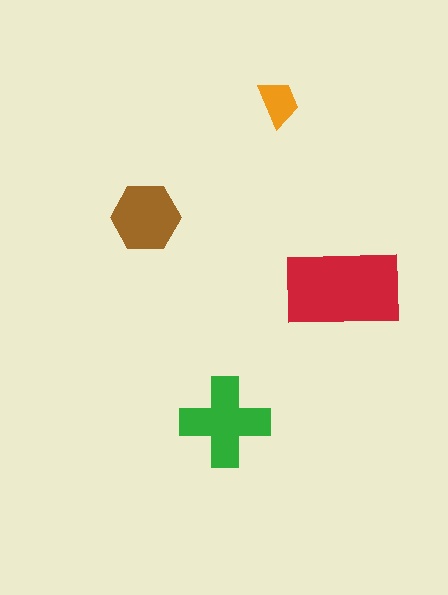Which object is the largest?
The red rectangle.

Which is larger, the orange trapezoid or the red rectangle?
The red rectangle.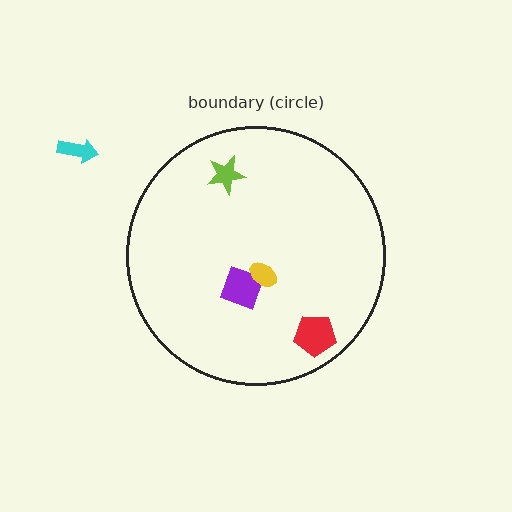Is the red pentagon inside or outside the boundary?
Inside.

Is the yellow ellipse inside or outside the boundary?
Inside.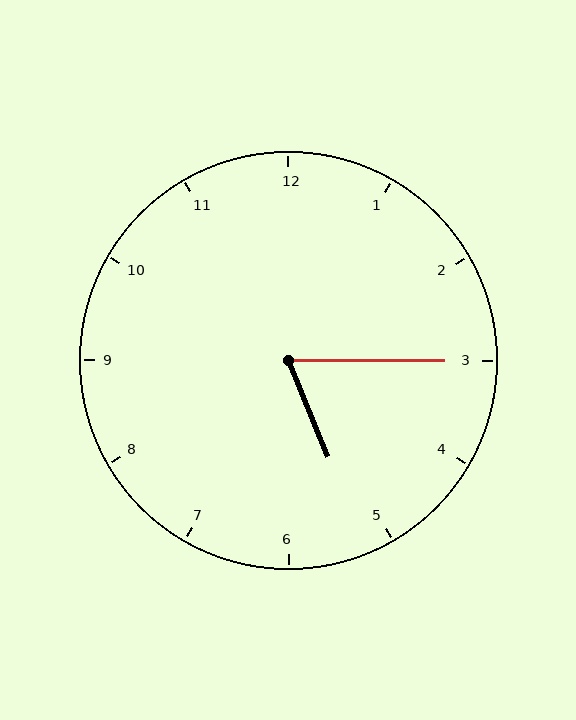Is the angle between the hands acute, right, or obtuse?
It is acute.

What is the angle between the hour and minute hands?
Approximately 68 degrees.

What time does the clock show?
5:15.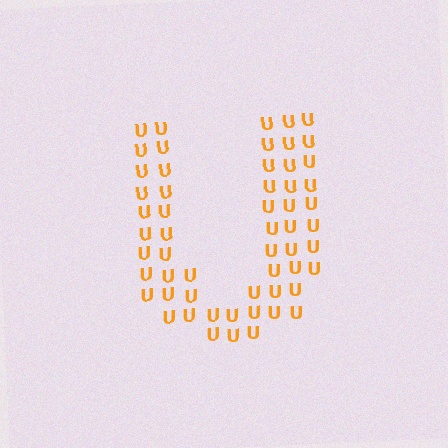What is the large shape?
The large shape is the letter U.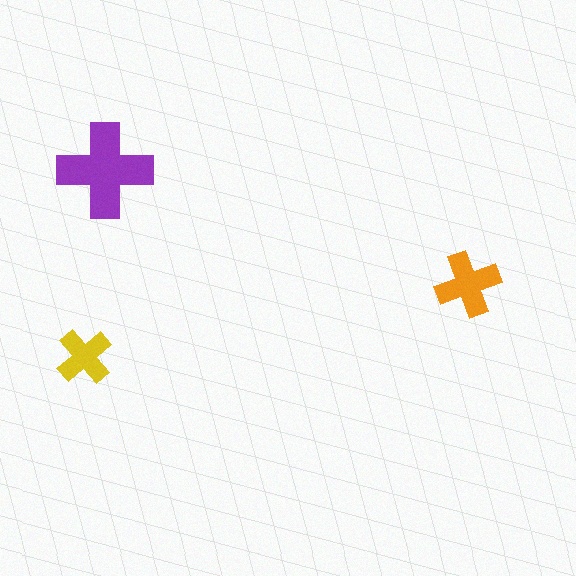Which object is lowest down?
The yellow cross is bottommost.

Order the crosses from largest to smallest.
the purple one, the orange one, the yellow one.